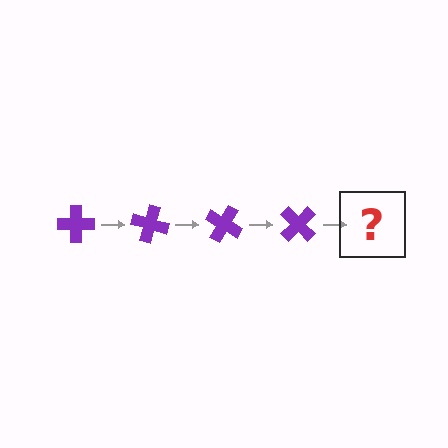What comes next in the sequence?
The next element should be a purple cross rotated 60 degrees.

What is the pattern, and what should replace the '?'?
The pattern is that the cross rotates 15 degrees each step. The '?' should be a purple cross rotated 60 degrees.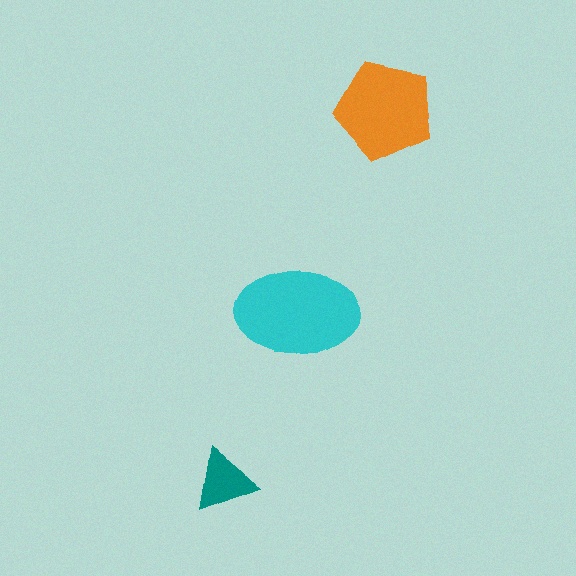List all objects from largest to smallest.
The cyan ellipse, the orange pentagon, the teal triangle.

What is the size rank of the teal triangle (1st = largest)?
3rd.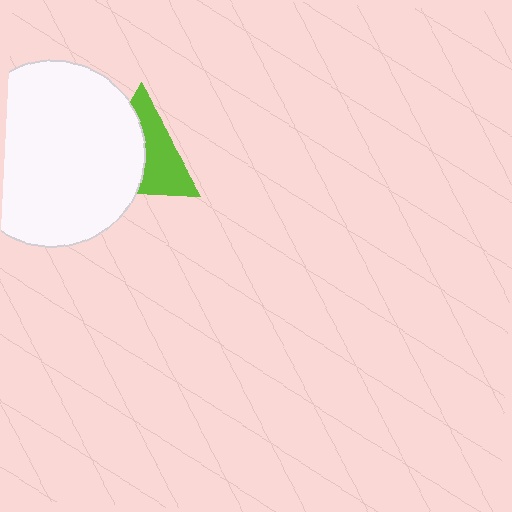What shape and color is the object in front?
The object in front is a white circle.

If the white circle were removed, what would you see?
You would see the complete lime triangle.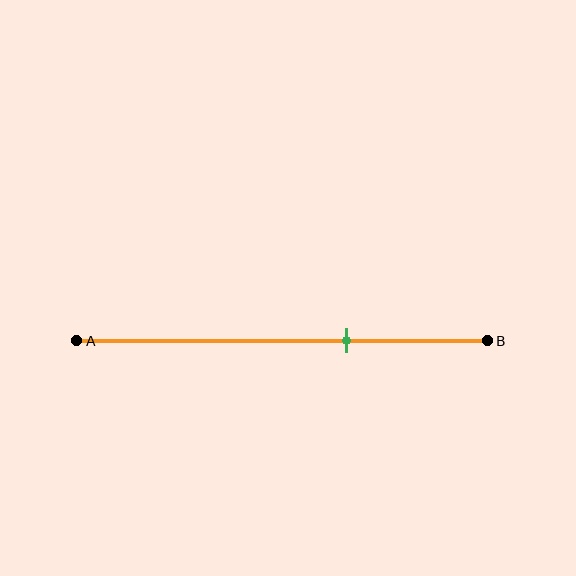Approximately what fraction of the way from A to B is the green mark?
The green mark is approximately 65% of the way from A to B.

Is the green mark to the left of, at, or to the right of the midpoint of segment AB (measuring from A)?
The green mark is to the right of the midpoint of segment AB.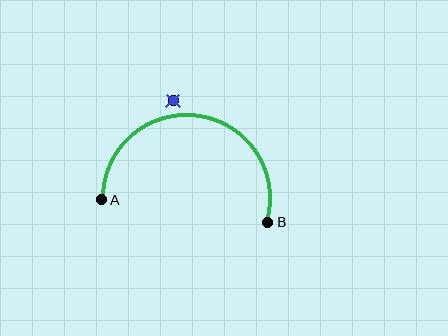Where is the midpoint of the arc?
The arc midpoint is the point on the curve farthest from the straight line joining A and B. It sits above that line.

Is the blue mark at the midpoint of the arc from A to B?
No — the blue mark does not lie on the arc at all. It sits slightly outside the curve.